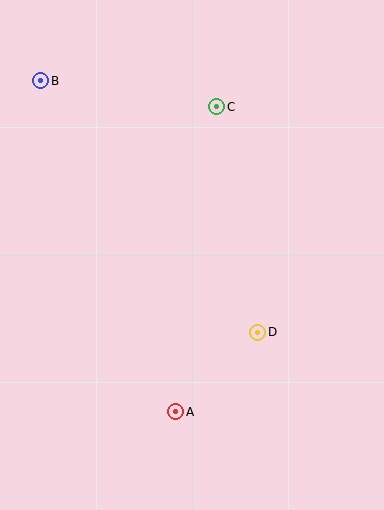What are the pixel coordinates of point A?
Point A is at (176, 412).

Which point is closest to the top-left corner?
Point B is closest to the top-left corner.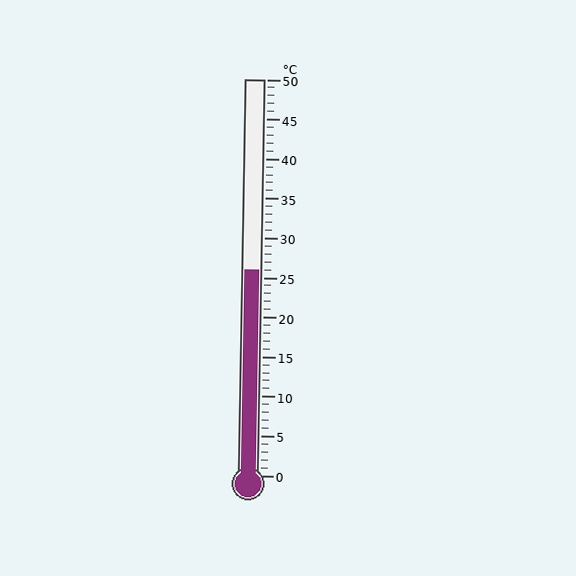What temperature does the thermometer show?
The thermometer shows approximately 26°C.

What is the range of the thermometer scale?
The thermometer scale ranges from 0°C to 50°C.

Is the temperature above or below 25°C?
The temperature is above 25°C.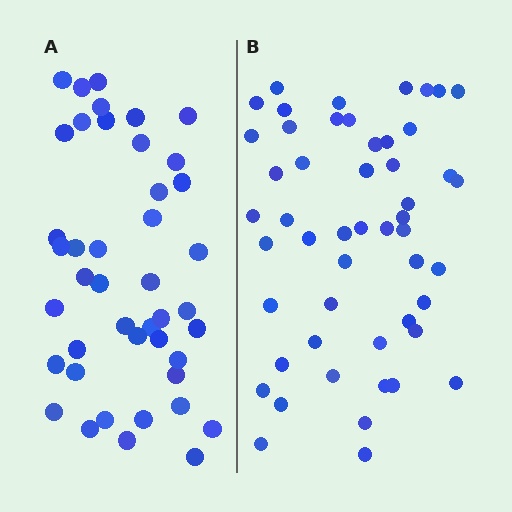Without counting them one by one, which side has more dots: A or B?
Region B (the right region) has more dots.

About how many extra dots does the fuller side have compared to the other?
Region B has roughly 8 or so more dots than region A.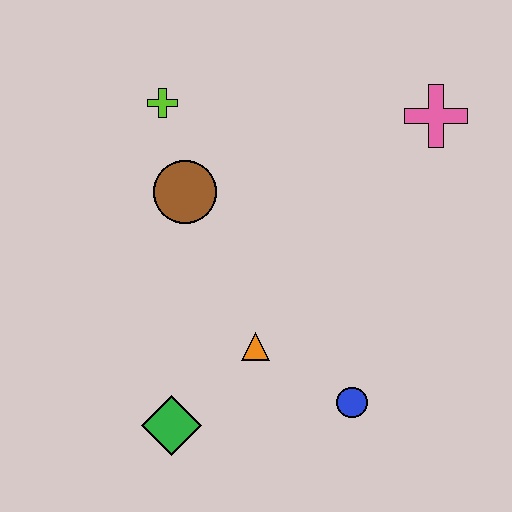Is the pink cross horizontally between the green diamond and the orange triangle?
No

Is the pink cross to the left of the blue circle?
No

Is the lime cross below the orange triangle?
No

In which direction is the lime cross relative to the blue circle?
The lime cross is above the blue circle.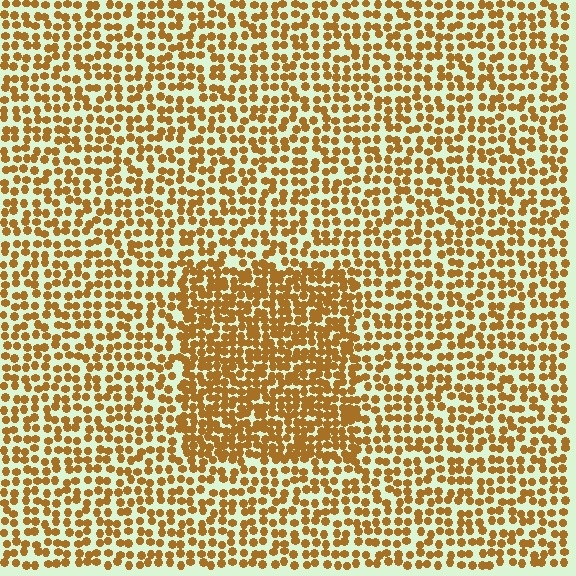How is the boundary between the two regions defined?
The boundary is defined by a change in element density (approximately 1.7x ratio). All elements are the same color, size, and shape.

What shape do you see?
I see a rectangle.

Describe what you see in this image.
The image contains small brown elements arranged at two different densities. A rectangle-shaped region is visible where the elements are more densely packed than the surrounding area.